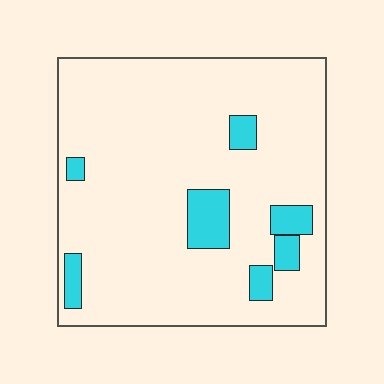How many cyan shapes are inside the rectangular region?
7.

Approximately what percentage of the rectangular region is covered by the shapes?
Approximately 10%.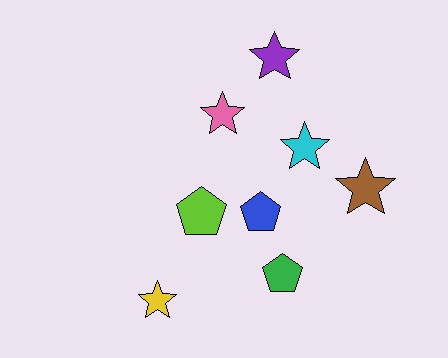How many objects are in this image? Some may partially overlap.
There are 8 objects.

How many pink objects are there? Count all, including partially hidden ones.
There is 1 pink object.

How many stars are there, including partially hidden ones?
There are 5 stars.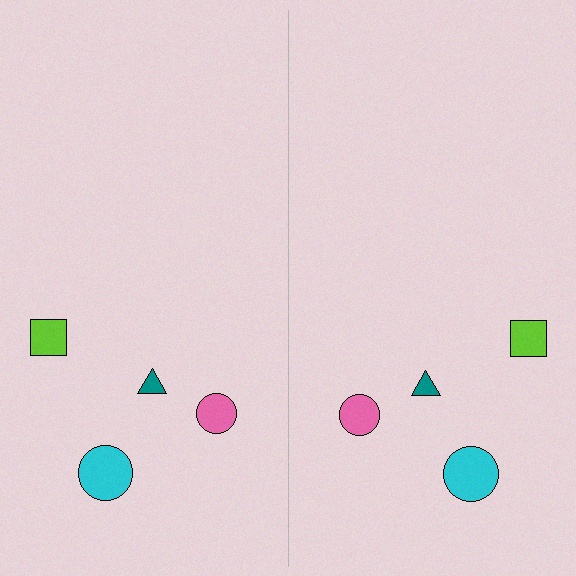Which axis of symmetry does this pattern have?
The pattern has a vertical axis of symmetry running through the center of the image.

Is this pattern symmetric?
Yes, this pattern has bilateral (reflection) symmetry.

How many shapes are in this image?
There are 8 shapes in this image.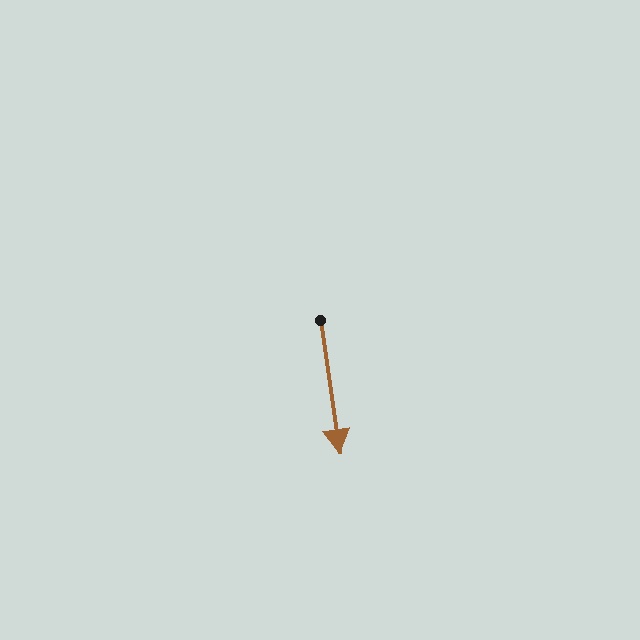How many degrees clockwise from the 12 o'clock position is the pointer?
Approximately 172 degrees.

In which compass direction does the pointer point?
South.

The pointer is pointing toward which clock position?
Roughly 6 o'clock.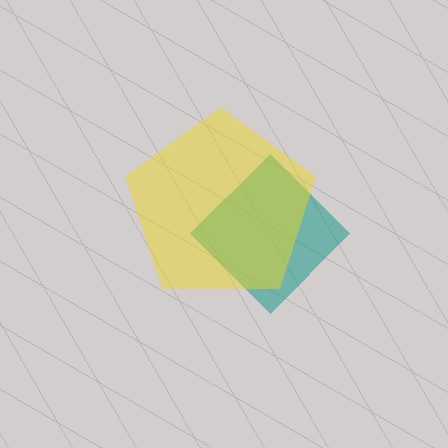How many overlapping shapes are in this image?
There are 2 overlapping shapes in the image.